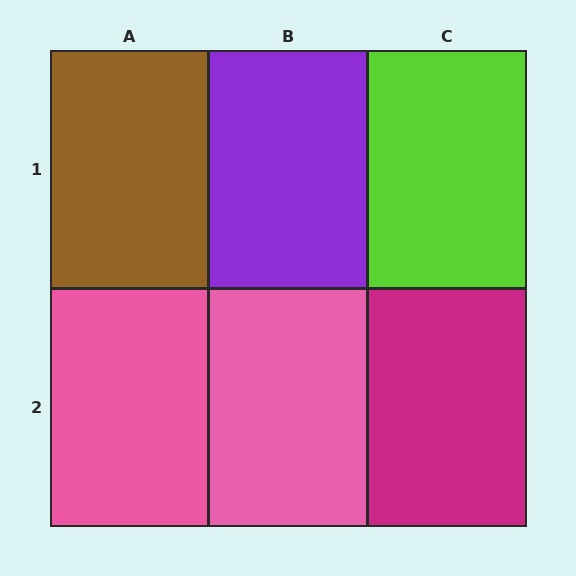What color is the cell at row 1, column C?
Lime.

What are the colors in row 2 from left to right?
Pink, pink, magenta.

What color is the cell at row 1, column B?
Purple.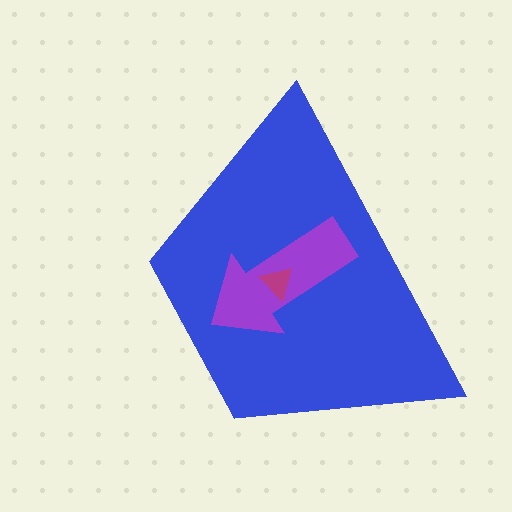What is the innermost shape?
The magenta triangle.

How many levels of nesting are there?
3.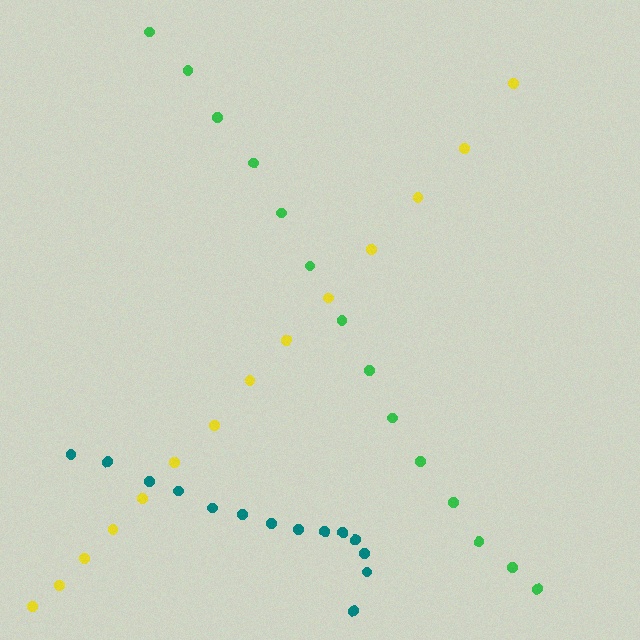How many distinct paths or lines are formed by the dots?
There are 3 distinct paths.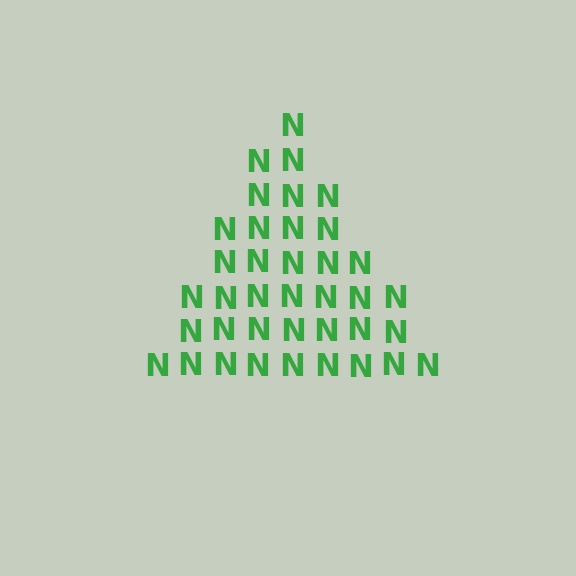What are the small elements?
The small elements are letter N's.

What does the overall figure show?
The overall figure shows a triangle.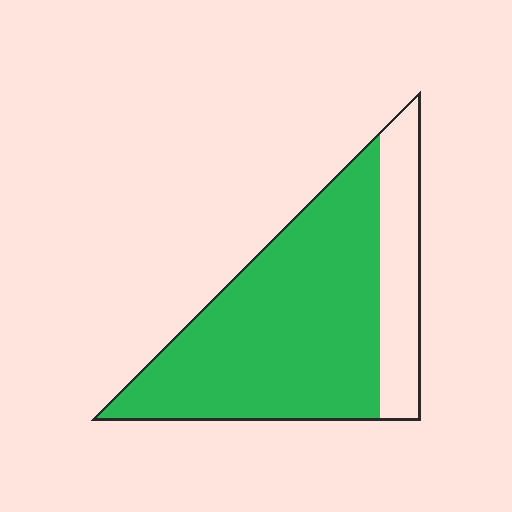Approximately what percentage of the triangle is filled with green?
Approximately 75%.